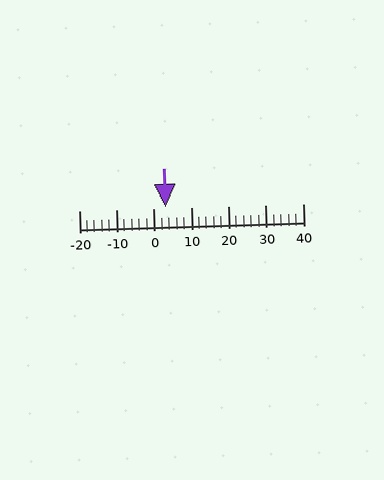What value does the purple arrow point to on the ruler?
The purple arrow points to approximately 3.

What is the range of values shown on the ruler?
The ruler shows values from -20 to 40.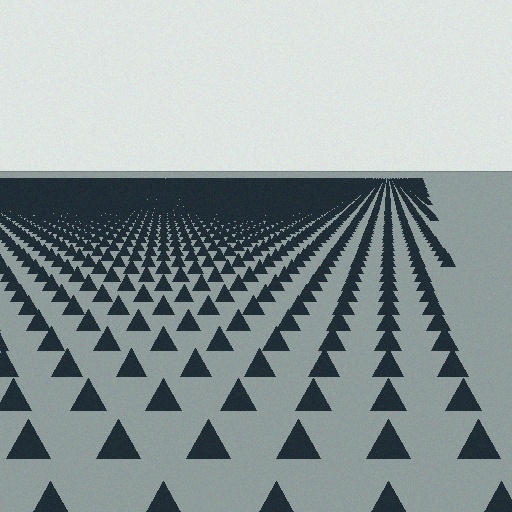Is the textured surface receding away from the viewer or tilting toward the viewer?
The surface is receding away from the viewer. Texture elements get smaller and denser toward the top.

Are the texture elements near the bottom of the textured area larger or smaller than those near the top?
Larger. Near the bottom, elements are closer to the viewer and appear at a bigger on-screen size.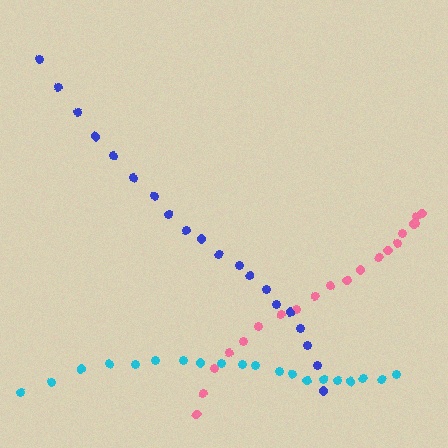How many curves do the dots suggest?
There are 3 distinct paths.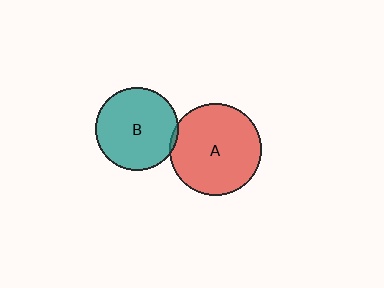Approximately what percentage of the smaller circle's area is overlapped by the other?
Approximately 5%.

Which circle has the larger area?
Circle A (red).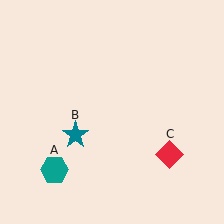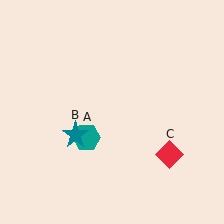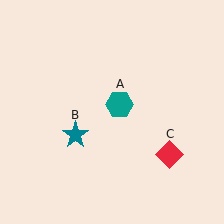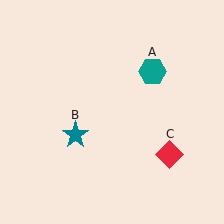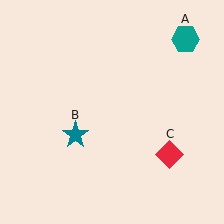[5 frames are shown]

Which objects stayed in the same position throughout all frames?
Teal star (object B) and red diamond (object C) remained stationary.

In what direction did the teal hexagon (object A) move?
The teal hexagon (object A) moved up and to the right.